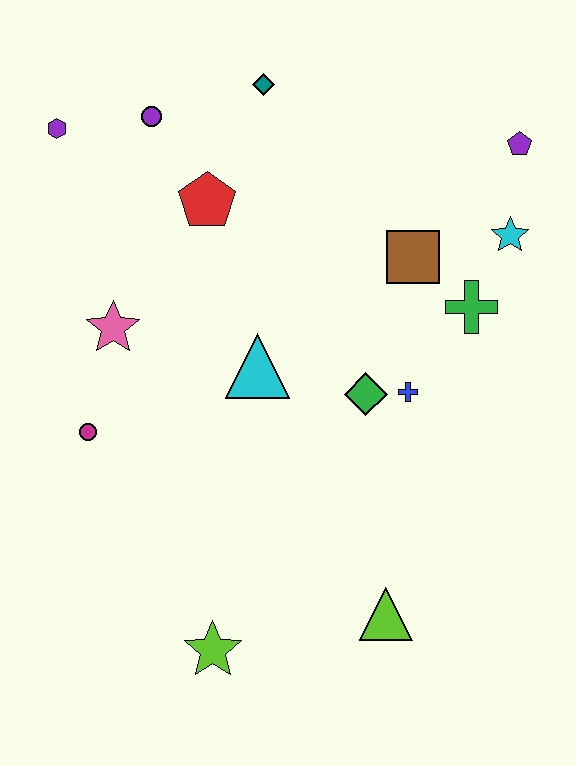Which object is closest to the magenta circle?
The pink star is closest to the magenta circle.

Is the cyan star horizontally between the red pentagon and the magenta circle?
No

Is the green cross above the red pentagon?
No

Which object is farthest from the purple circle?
The lime triangle is farthest from the purple circle.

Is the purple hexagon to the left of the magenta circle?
Yes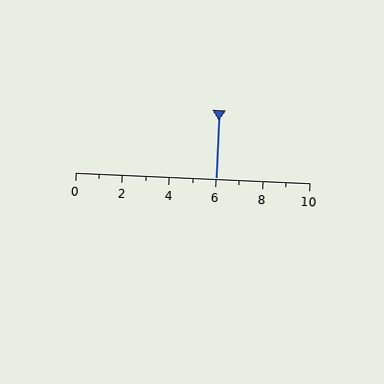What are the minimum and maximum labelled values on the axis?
The axis runs from 0 to 10.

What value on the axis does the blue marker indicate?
The marker indicates approximately 6.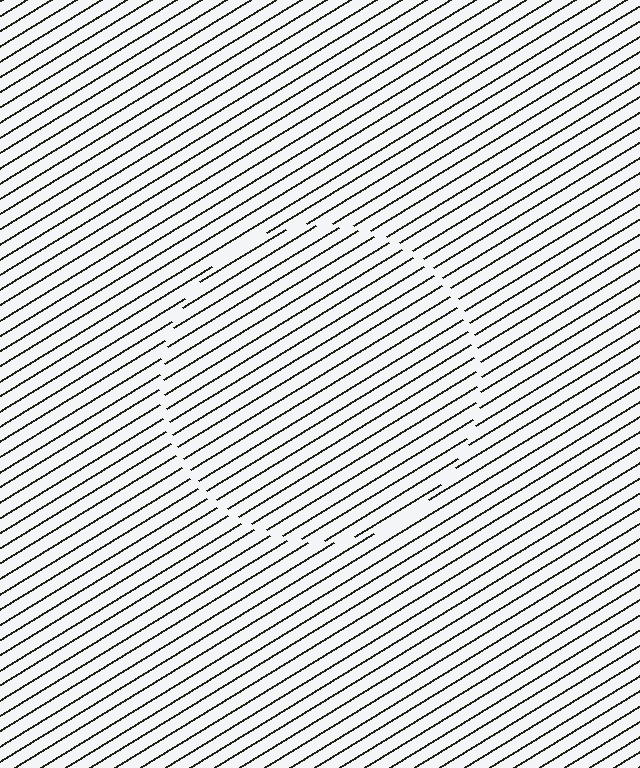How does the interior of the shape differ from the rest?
The interior of the shape contains the same grating, shifted by half a period — the contour is defined by the phase discontinuity where line-ends from the inner and outer gratings abut.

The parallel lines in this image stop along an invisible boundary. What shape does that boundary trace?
An illusory circle. The interior of the shape contains the same grating, shifted by half a period — the contour is defined by the phase discontinuity where line-ends from the inner and outer gratings abut.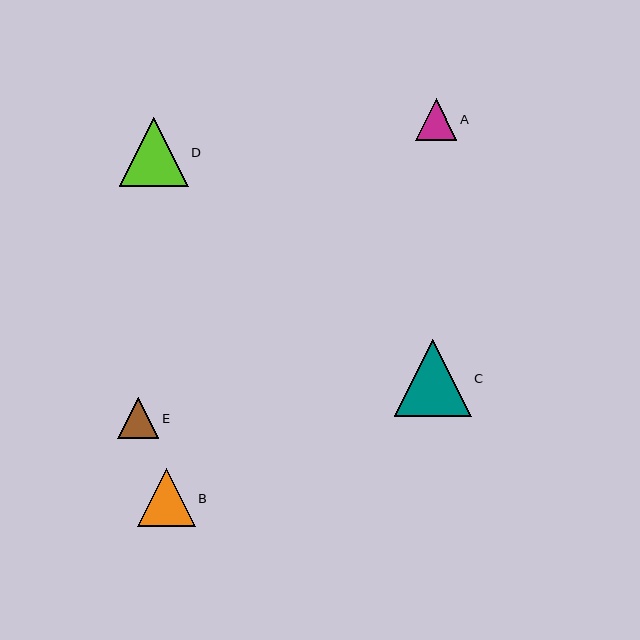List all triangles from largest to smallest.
From largest to smallest: C, D, B, A, E.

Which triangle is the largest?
Triangle C is the largest with a size of approximately 77 pixels.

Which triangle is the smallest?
Triangle E is the smallest with a size of approximately 41 pixels.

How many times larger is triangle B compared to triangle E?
Triangle B is approximately 1.4 times the size of triangle E.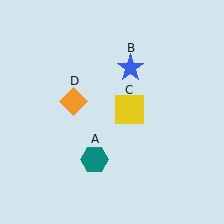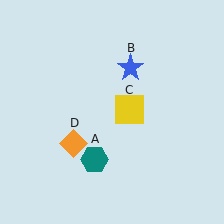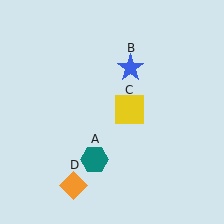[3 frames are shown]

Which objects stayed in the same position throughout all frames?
Teal hexagon (object A) and blue star (object B) and yellow square (object C) remained stationary.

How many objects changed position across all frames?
1 object changed position: orange diamond (object D).